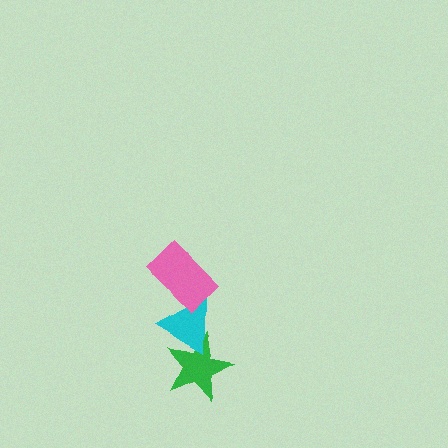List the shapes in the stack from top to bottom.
From top to bottom: the pink rectangle, the cyan triangle, the green star.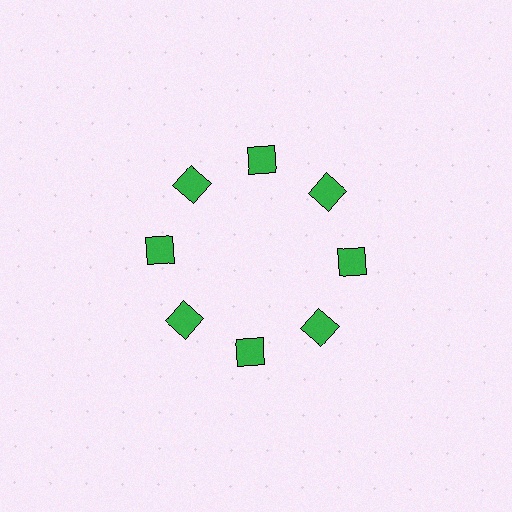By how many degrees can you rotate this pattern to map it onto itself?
The pattern maps onto itself every 45 degrees of rotation.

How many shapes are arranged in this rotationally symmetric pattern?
There are 8 shapes, arranged in 8 groups of 1.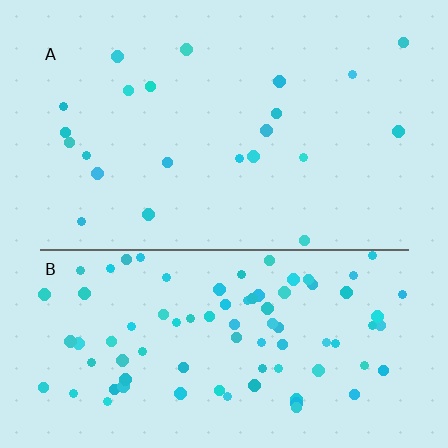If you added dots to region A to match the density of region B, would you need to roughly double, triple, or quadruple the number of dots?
Approximately quadruple.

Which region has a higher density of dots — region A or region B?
B (the bottom).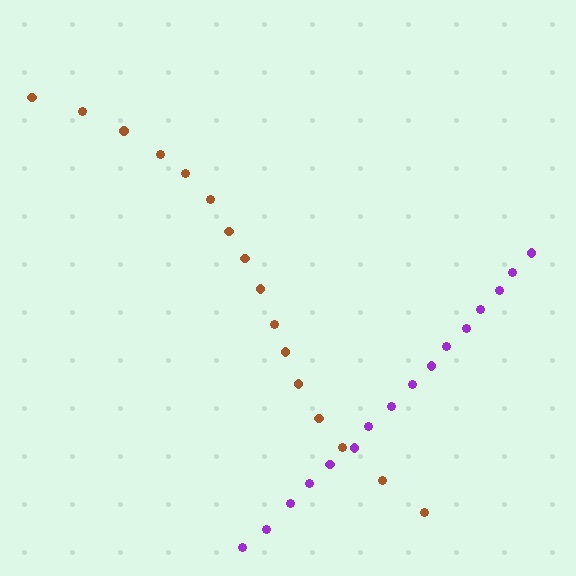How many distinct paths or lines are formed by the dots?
There are 2 distinct paths.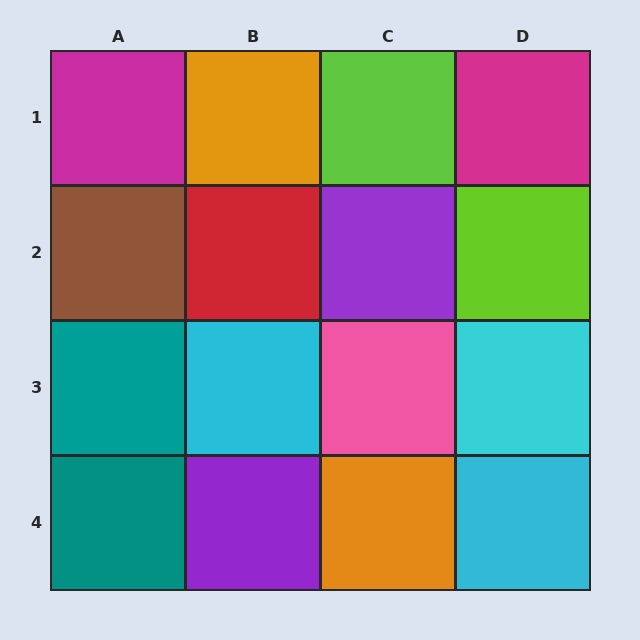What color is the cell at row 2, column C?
Purple.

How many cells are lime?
2 cells are lime.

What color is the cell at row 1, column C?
Lime.